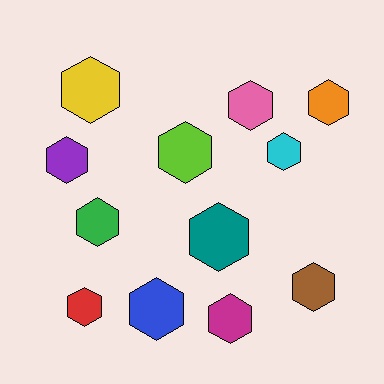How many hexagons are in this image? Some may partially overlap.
There are 12 hexagons.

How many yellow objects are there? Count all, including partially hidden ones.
There is 1 yellow object.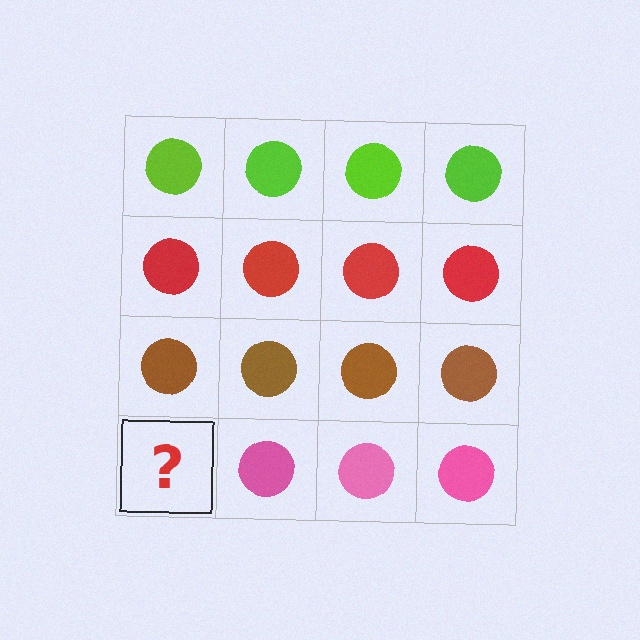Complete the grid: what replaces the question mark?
The question mark should be replaced with a pink circle.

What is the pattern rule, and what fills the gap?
The rule is that each row has a consistent color. The gap should be filled with a pink circle.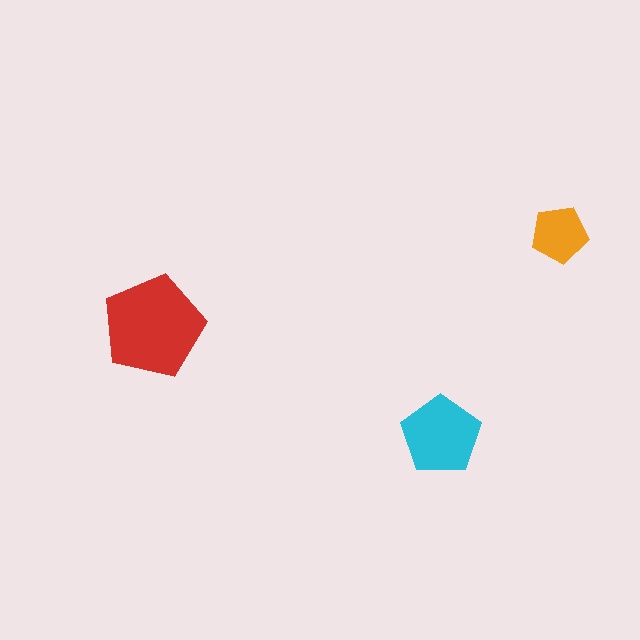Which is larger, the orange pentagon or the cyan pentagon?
The cyan one.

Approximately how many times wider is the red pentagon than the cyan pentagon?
About 1.5 times wider.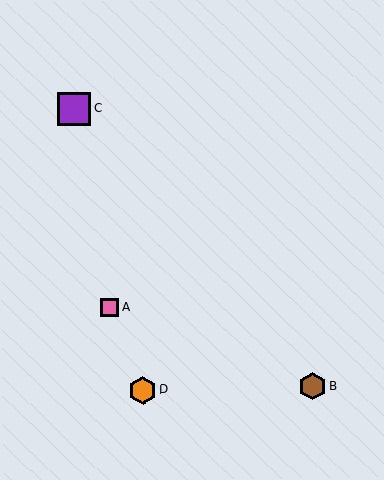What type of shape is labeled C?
Shape C is a purple square.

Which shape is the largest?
The purple square (labeled C) is the largest.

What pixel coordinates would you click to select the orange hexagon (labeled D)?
Click at (142, 390) to select the orange hexagon D.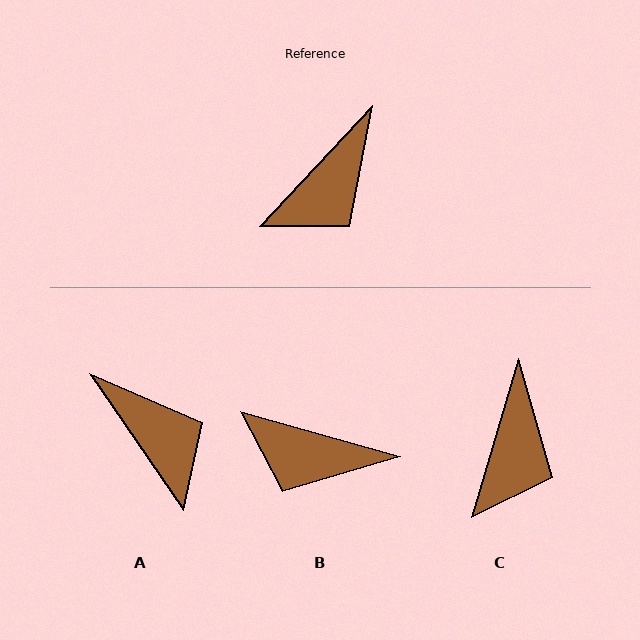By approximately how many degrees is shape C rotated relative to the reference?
Approximately 27 degrees counter-clockwise.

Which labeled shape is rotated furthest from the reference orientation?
A, about 78 degrees away.